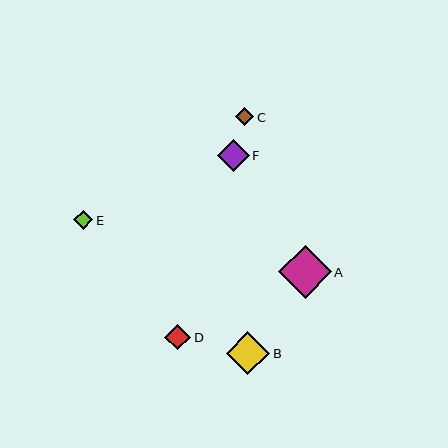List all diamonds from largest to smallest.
From largest to smallest: A, B, F, D, E, C.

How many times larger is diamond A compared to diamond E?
Diamond A is approximately 2.8 times the size of diamond E.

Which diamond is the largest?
Diamond A is the largest with a size of approximately 53 pixels.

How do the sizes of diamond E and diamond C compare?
Diamond E and diamond C are approximately the same size.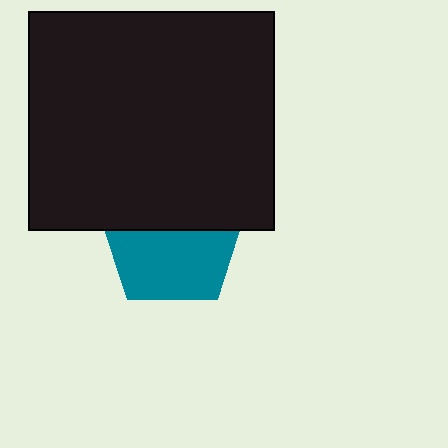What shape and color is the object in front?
The object in front is a black rectangle.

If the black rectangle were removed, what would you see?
You would see the complete teal pentagon.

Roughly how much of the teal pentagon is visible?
About half of it is visible (roughly 55%).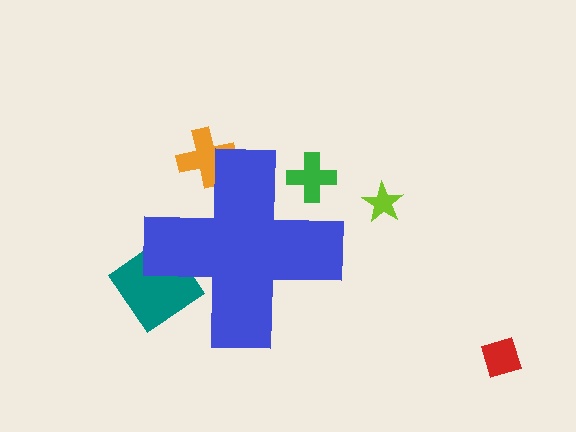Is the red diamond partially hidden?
No, the red diamond is fully visible.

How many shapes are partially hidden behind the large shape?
3 shapes are partially hidden.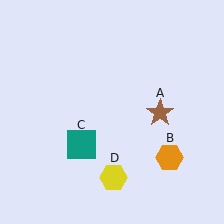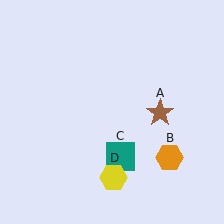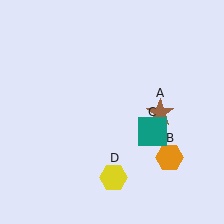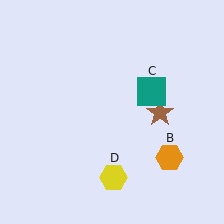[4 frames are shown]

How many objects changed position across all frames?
1 object changed position: teal square (object C).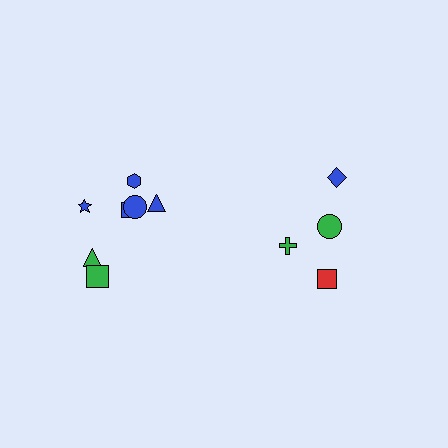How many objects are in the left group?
There are 7 objects.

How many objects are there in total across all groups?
There are 11 objects.